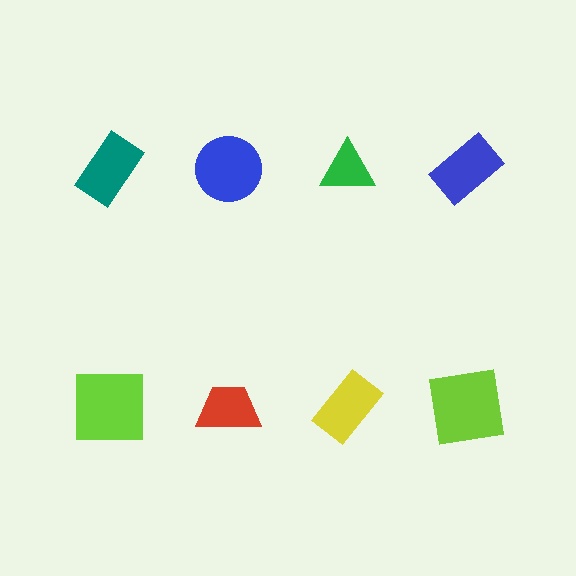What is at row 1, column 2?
A blue circle.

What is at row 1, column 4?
A blue rectangle.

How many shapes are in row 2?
4 shapes.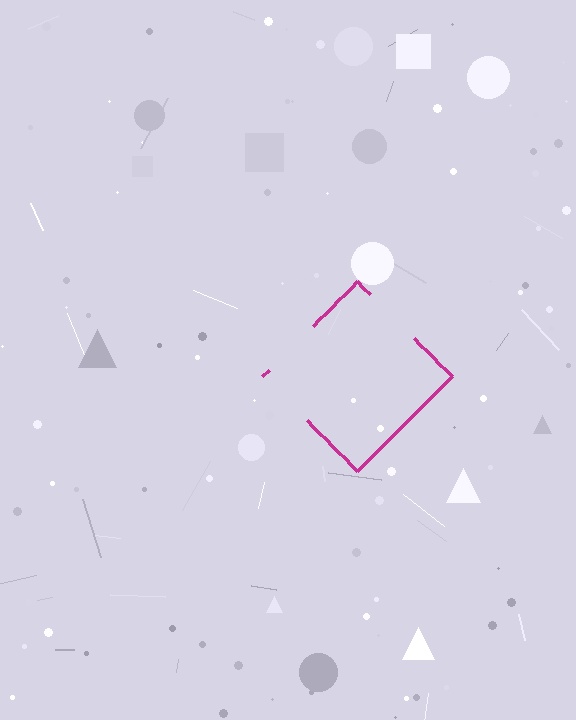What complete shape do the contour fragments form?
The contour fragments form a diamond.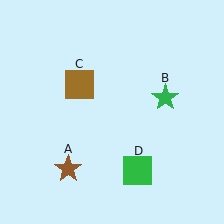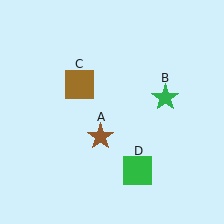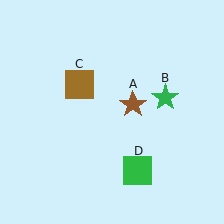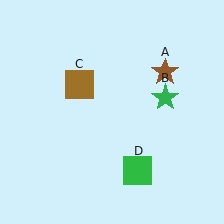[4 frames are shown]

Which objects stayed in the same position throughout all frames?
Green star (object B) and brown square (object C) and green square (object D) remained stationary.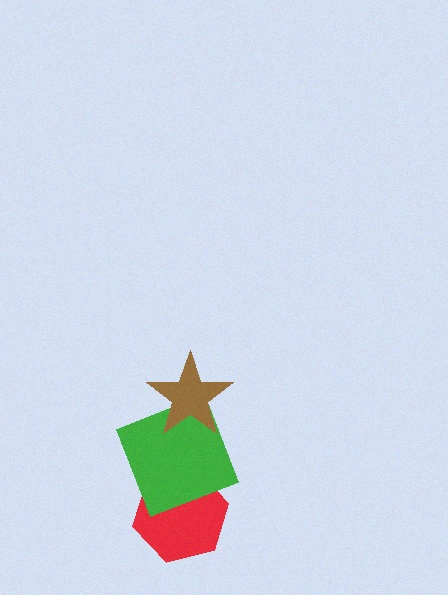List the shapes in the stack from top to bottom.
From top to bottom: the brown star, the green square, the red hexagon.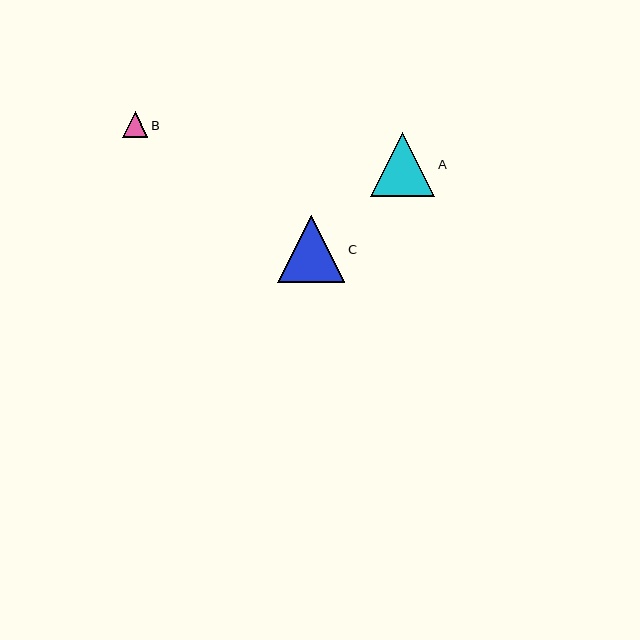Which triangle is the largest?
Triangle C is the largest with a size of approximately 67 pixels.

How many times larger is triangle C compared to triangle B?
Triangle C is approximately 2.6 times the size of triangle B.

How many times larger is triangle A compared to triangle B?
Triangle A is approximately 2.5 times the size of triangle B.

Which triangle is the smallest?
Triangle B is the smallest with a size of approximately 26 pixels.